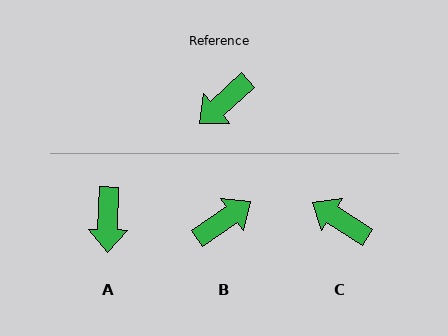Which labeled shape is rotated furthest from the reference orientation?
B, about 174 degrees away.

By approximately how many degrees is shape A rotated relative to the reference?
Approximately 47 degrees counter-clockwise.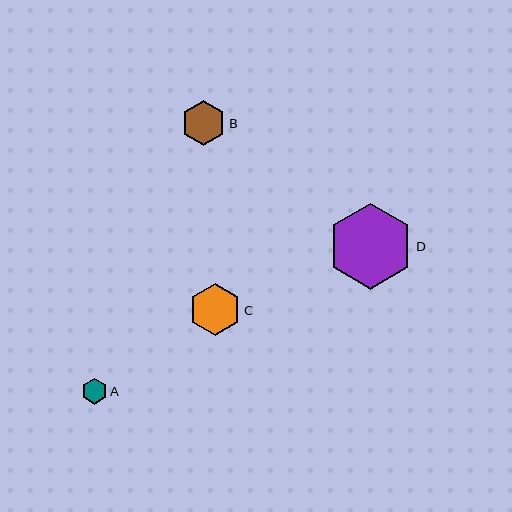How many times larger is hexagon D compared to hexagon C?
Hexagon D is approximately 1.6 times the size of hexagon C.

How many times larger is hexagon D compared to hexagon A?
Hexagon D is approximately 3.3 times the size of hexagon A.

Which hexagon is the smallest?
Hexagon A is the smallest with a size of approximately 26 pixels.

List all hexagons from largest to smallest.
From largest to smallest: D, C, B, A.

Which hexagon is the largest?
Hexagon D is the largest with a size of approximately 86 pixels.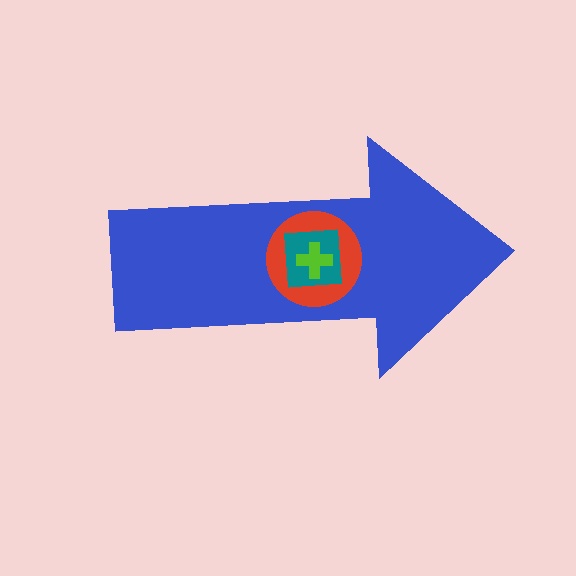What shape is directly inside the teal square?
The lime cross.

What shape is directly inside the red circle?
The teal square.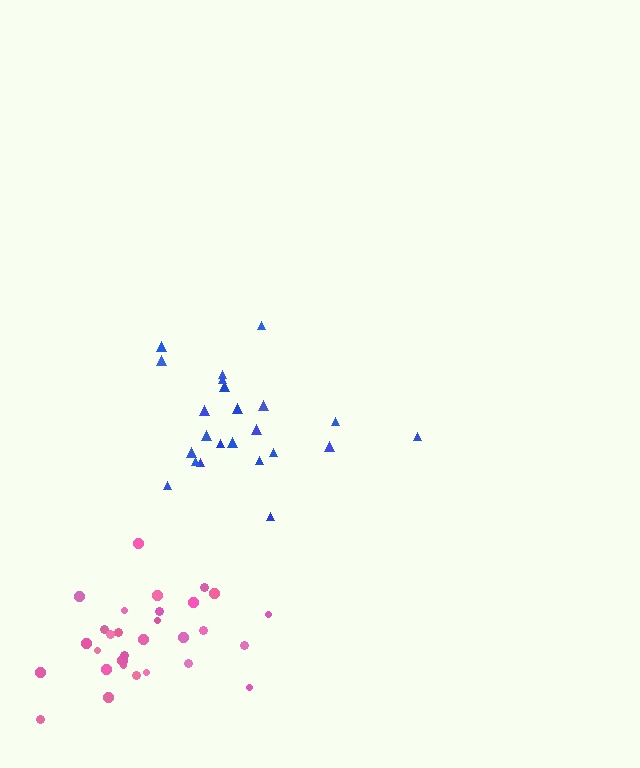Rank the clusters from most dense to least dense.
pink, blue.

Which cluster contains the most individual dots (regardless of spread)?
Pink (30).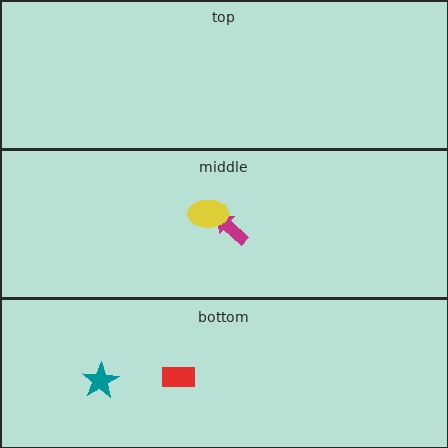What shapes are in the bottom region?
The red rectangle, the teal star.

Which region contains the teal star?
The bottom region.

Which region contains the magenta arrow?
The middle region.